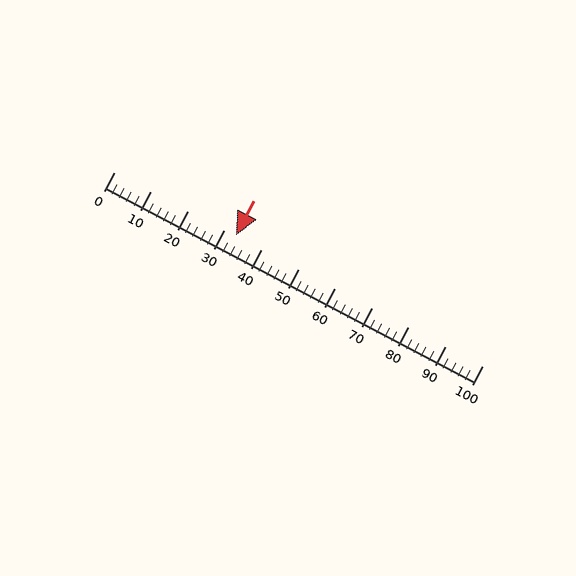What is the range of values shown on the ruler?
The ruler shows values from 0 to 100.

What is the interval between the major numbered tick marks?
The major tick marks are spaced 10 units apart.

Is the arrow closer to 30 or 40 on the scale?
The arrow is closer to 30.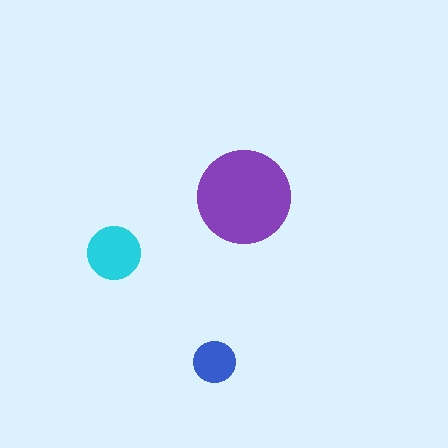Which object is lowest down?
The blue circle is bottommost.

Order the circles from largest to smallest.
the purple one, the cyan one, the blue one.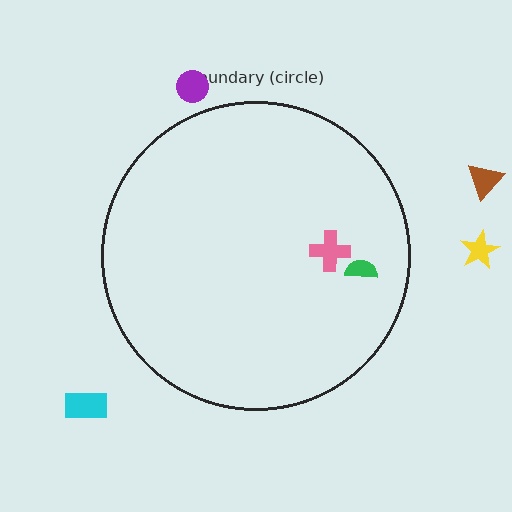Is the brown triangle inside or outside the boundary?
Outside.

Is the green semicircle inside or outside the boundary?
Inside.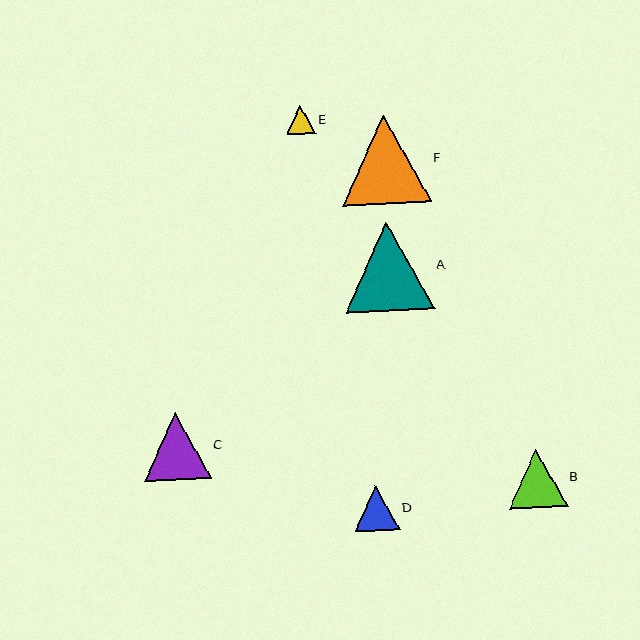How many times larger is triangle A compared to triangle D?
Triangle A is approximately 2.0 times the size of triangle D.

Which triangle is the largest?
Triangle A is the largest with a size of approximately 89 pixels.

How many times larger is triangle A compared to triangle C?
Triangle A is approximately 1.3 times the size of triangle C.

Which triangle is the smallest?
Triangle E is the smallest with a size of approximately 29 pixels.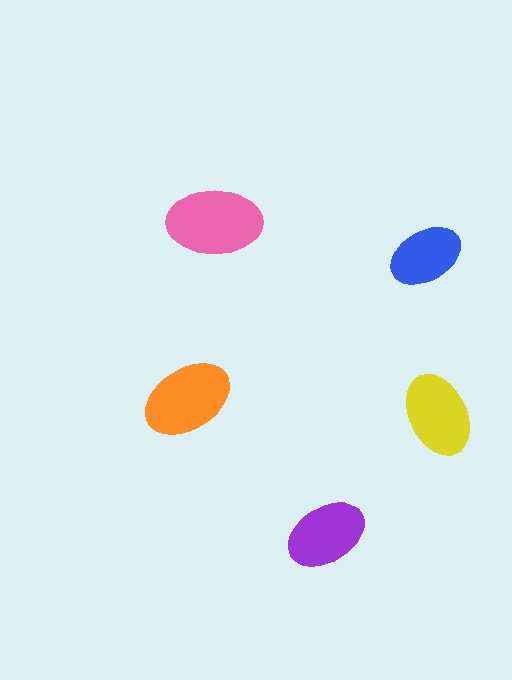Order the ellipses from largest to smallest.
the pink one, the orange one, the yellow one, the purple one, the blue one.